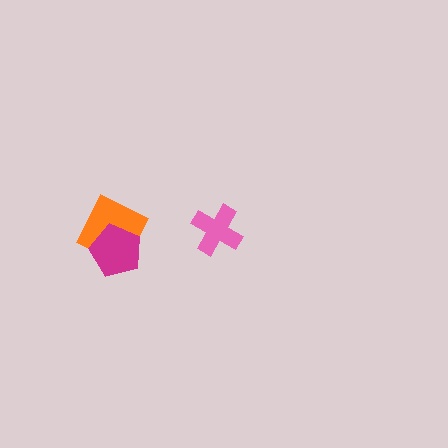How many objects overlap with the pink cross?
0 objects overlap with the pink cross.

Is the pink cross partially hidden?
No, no other shape covers it.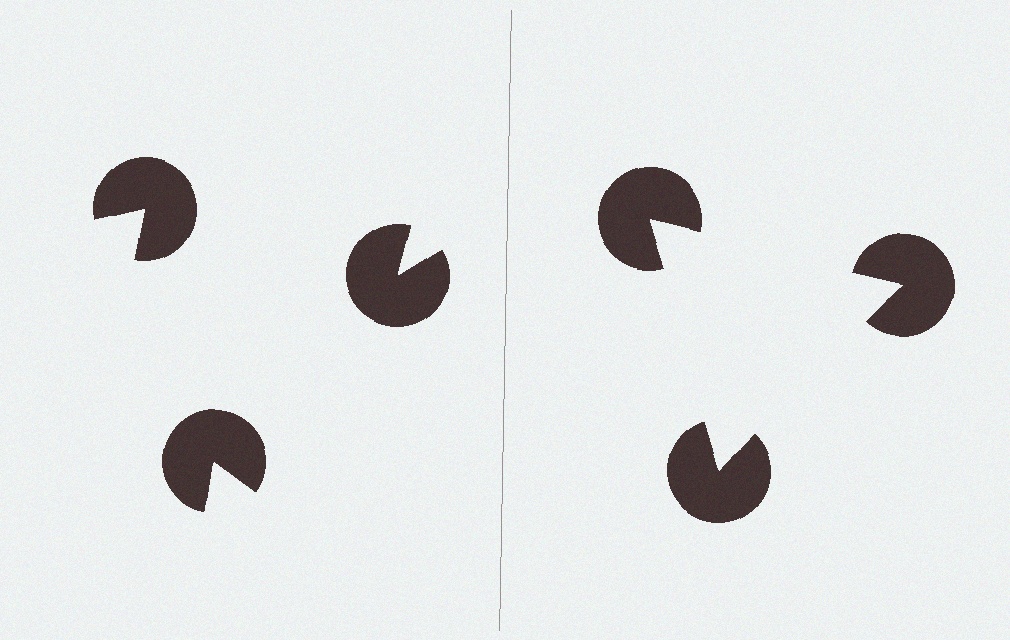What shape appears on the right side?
An illusory triangle.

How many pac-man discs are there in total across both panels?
6 — 3 on each side.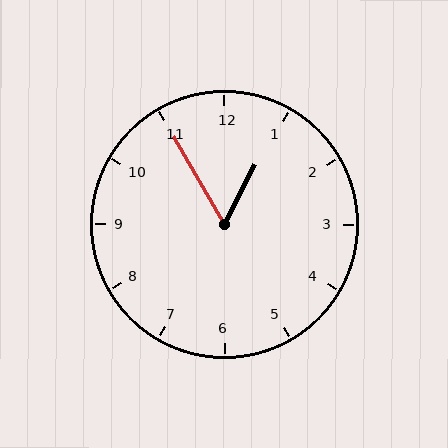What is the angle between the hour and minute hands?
Approximately 58 degrees.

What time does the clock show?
12:55.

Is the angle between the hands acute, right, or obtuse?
It is acute.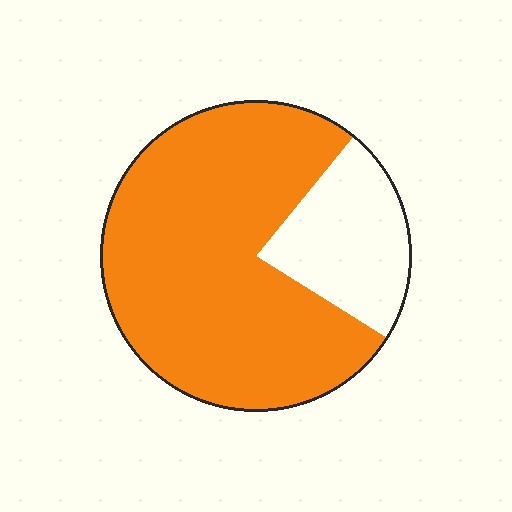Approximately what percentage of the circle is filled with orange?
Approximately 75%.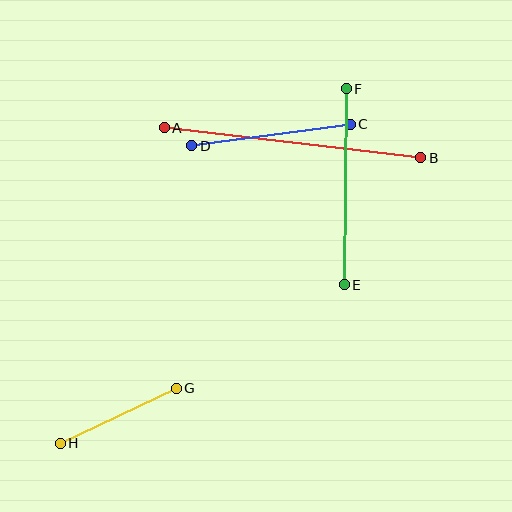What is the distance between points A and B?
The distance is approximately 258 pixels.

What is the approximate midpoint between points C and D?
The midpoint is at approximately (271, 135) pixels.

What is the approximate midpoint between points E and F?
The midpoint is at approximately (345, 187) pixels.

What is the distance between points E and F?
The distance is approximately 196 pixels.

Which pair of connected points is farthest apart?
Points A and B are farthest apart.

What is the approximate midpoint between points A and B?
The midpoint is at approximately (293, 143) pixels.